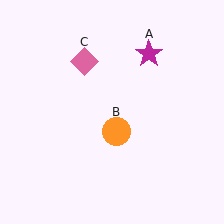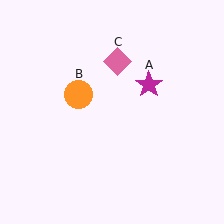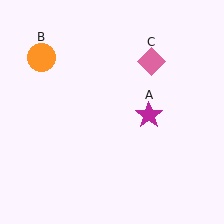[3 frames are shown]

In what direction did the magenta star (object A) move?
The magenta star (object A) moved down.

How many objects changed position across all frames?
3 objects changed position: magenta star (object A), orange circle (object B), pink diamond (object C).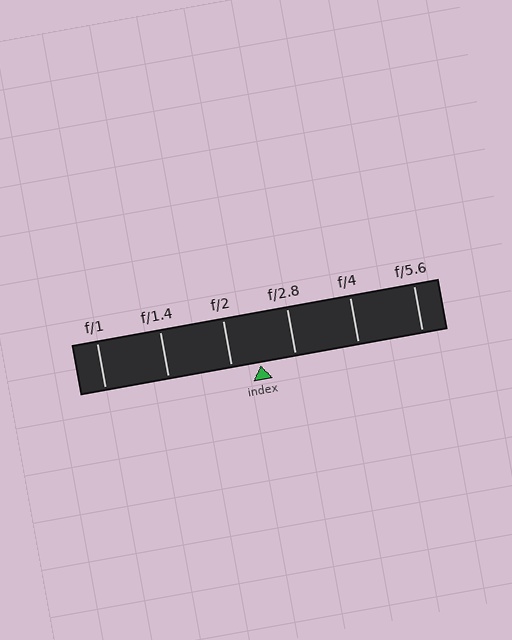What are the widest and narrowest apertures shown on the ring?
The widest aperture shown is f/1 and the narrowest is f/5.6.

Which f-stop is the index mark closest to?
The index mark is closest to f/2.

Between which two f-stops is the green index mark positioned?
The index mark is between f/2 and f/2.8.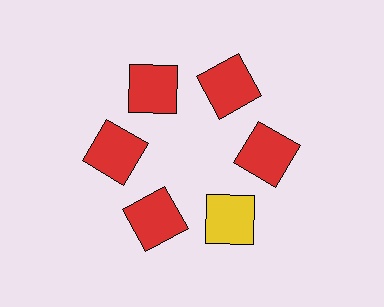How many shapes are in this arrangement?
There are 6 shapes arranged in a ring pattern.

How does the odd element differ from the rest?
It has a different color: yellow instead of red.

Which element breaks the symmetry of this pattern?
The yellow square at roughly the 5 o'clock position breaks the symmetry. All other shapes are red squares.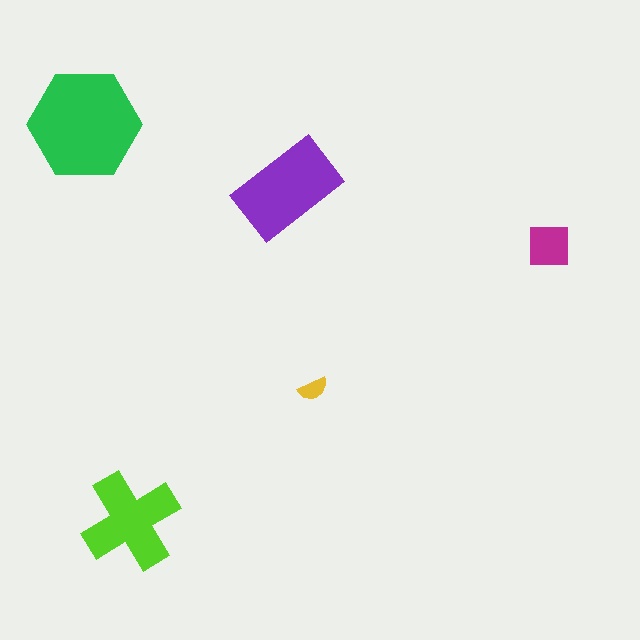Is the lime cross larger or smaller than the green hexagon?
Smaller.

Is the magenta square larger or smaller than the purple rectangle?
Smaller.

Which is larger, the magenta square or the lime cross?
The lime cross.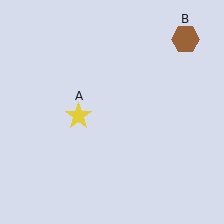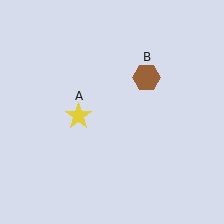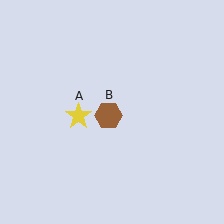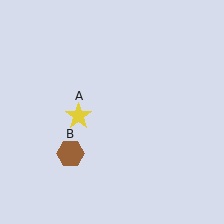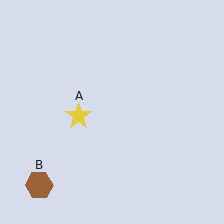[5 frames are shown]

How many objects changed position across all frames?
1 object changed position: brown hexagon (object B).